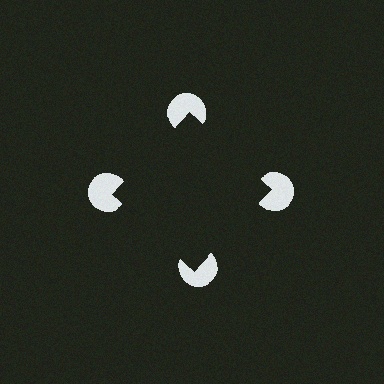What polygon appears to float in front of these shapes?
An illusory square — its edges are inferred from the aligned wedge cuts in the pac-man discs, not physically drawn.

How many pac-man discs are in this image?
There are 4 — one at each vertex of the illusory square.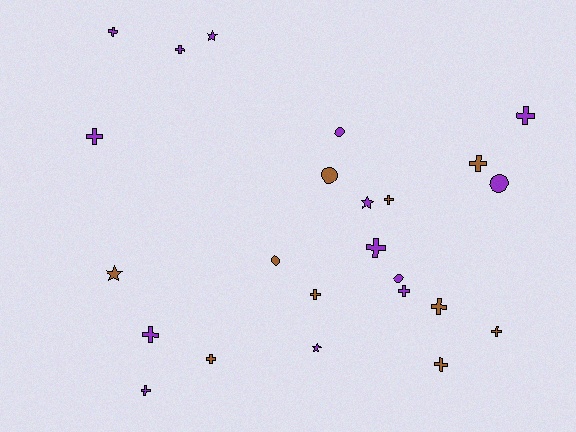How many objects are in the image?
There are 24 objects.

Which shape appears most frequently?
Cross, with 15 objects.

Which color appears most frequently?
Purple, with 14 objects.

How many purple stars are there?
There are 3 purple stars.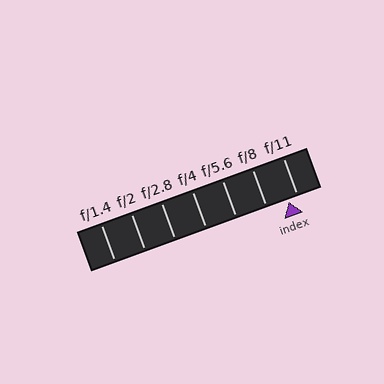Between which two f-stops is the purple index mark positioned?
The index mark is between f/8 and f/11.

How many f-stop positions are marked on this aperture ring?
There are 7 f-stop positions marked.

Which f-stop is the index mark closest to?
The index mark is closest to f/11.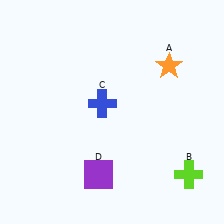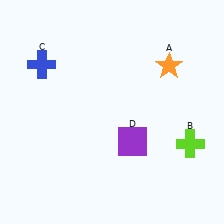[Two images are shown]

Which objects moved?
The objects that moved are: the lime cross (B), the blue cross (C), the purple square (D).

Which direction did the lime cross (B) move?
The lime cross (B) moved up.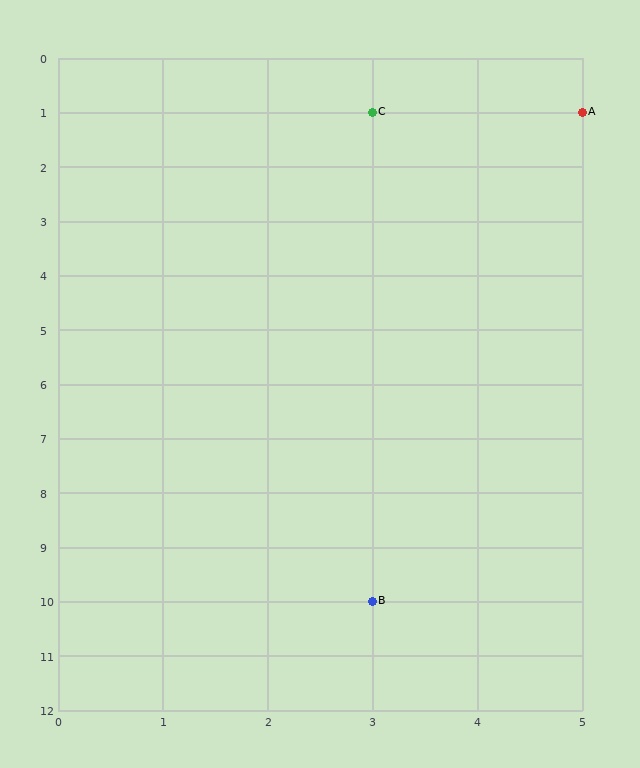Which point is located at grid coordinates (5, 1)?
Point A is at (5, 1).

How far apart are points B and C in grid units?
Points B and C are 9 rows apart.